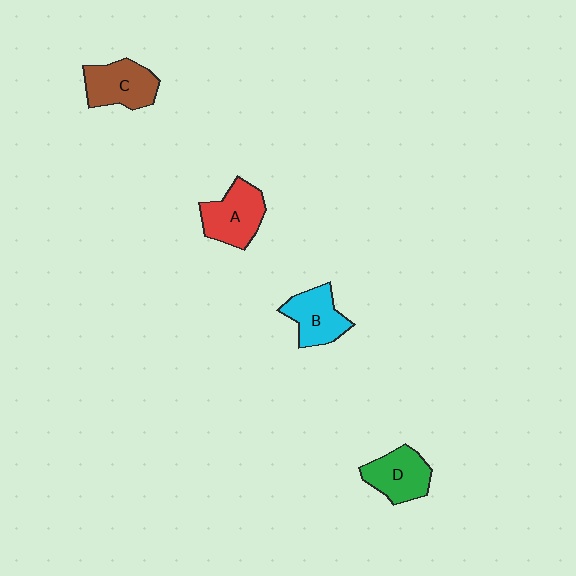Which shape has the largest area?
Shape A (red).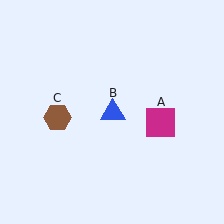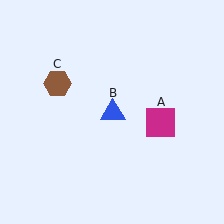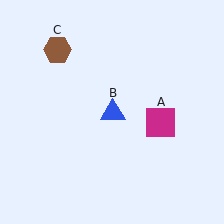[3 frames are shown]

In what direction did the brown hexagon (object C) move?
The brown hexagon (object C) moved up.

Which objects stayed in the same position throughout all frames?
Magenta square (object A) and blue triangle (object B) remained stationary.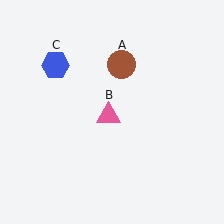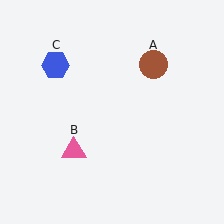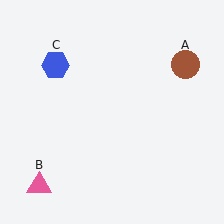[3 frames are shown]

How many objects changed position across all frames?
2 objects changed position: brown circle (object A), pink triangle (object B).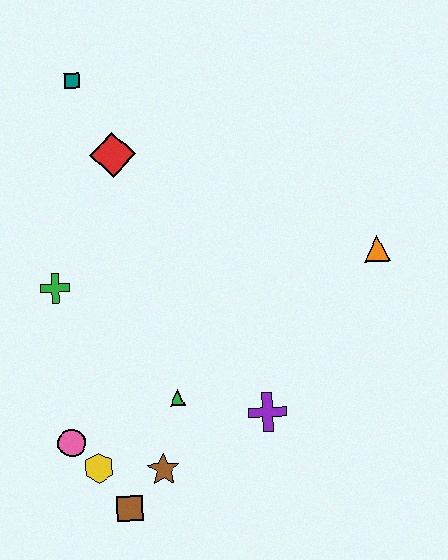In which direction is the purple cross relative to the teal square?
The purple cross is below the teal square.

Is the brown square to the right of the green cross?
Yes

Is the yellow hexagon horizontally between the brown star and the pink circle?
Yes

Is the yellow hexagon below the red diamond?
Yes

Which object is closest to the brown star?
The brown square is closest to the brown star.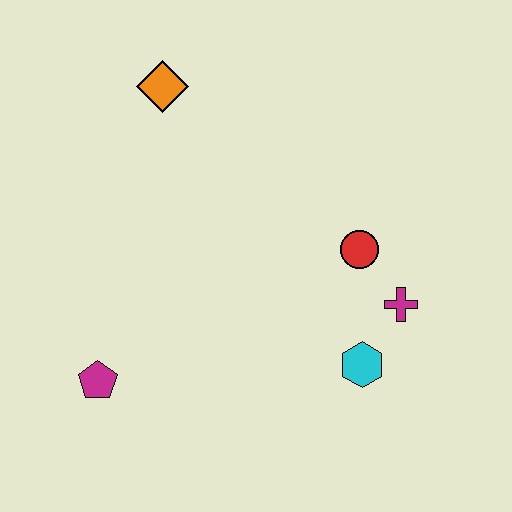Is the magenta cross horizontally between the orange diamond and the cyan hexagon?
No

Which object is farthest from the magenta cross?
The orange diamond is farthest from the magenta cross.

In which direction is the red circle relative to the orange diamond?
The red circle is to the right of the orange diamond.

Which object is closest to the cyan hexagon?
The magenta cross is closest to the cyan hexagon.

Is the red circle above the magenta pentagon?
Yes